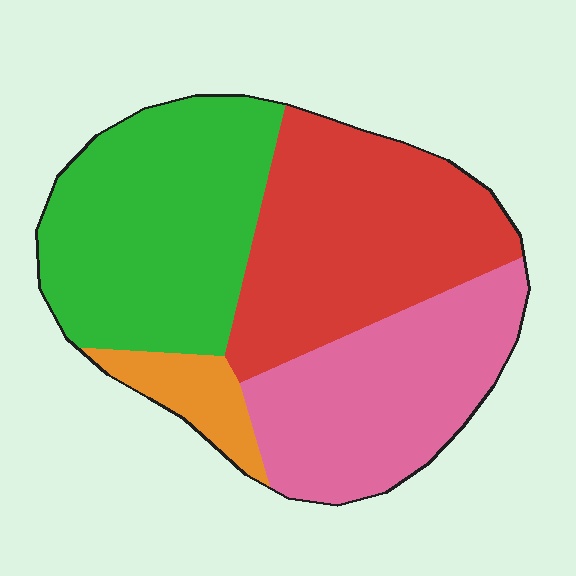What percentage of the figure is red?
Red takes up between a sixth and a third of the figure.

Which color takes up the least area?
Orange, at roughly 5%.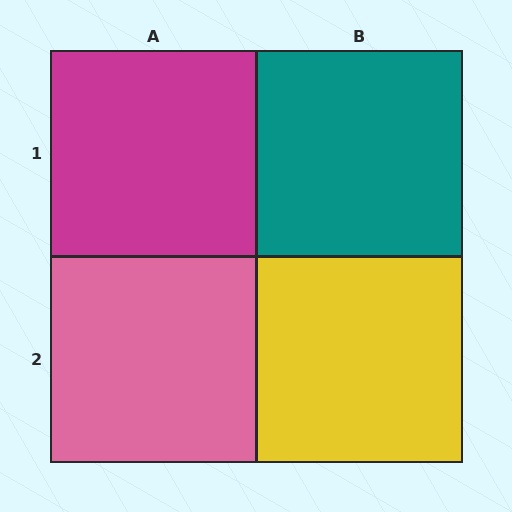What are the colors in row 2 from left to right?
Pink, yellow.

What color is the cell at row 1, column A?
Magenta.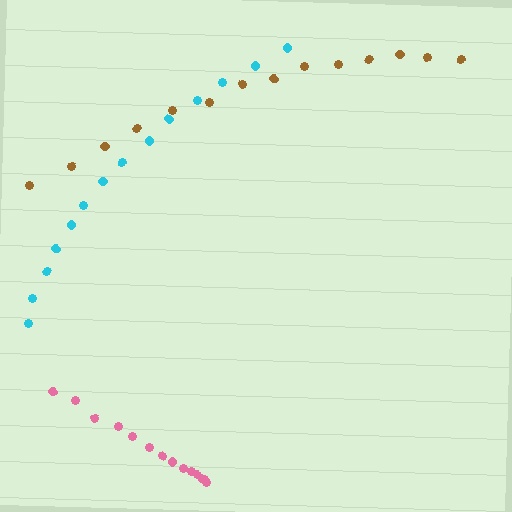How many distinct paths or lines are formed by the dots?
There are 3 distinct paths.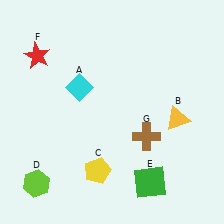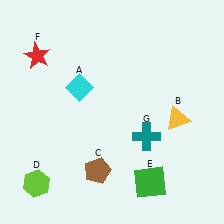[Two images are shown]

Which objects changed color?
C changed from yellow to brown. G changed from brown to teal.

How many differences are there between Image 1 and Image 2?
There are 2 differences between the two images.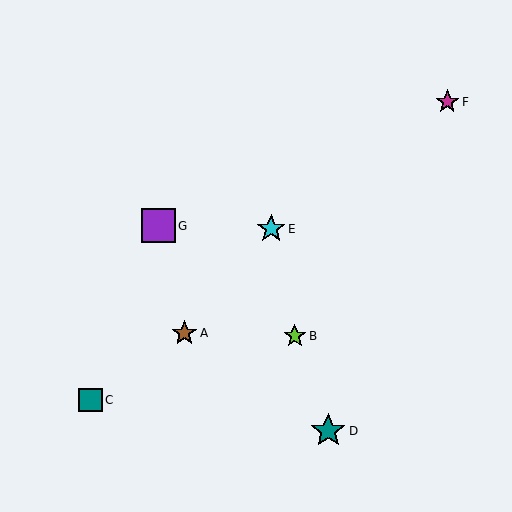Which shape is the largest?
The teal star (labeled D) is the largest.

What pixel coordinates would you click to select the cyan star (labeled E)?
Click at (271, 229) to select the cyan star E.